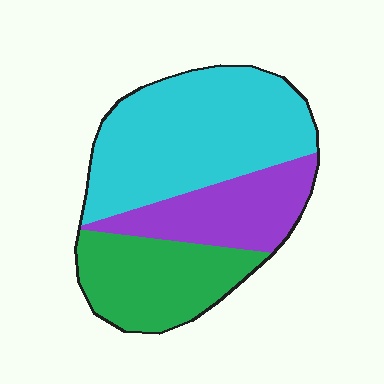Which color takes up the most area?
Cyan, at roughly 50%.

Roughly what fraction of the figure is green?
Green takes up between a quarter and a half of the figure.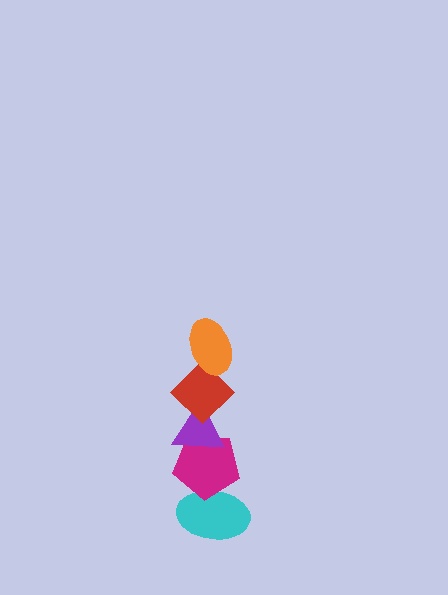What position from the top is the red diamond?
The red diamond is 2nd from the top.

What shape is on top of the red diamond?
The orange ellipse is on top of the red diamond.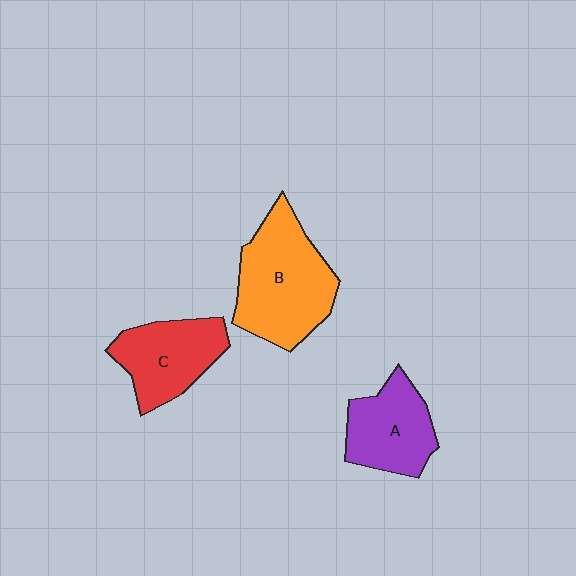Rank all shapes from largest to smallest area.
From largest to smallest: B (orange), C (red), A (purple).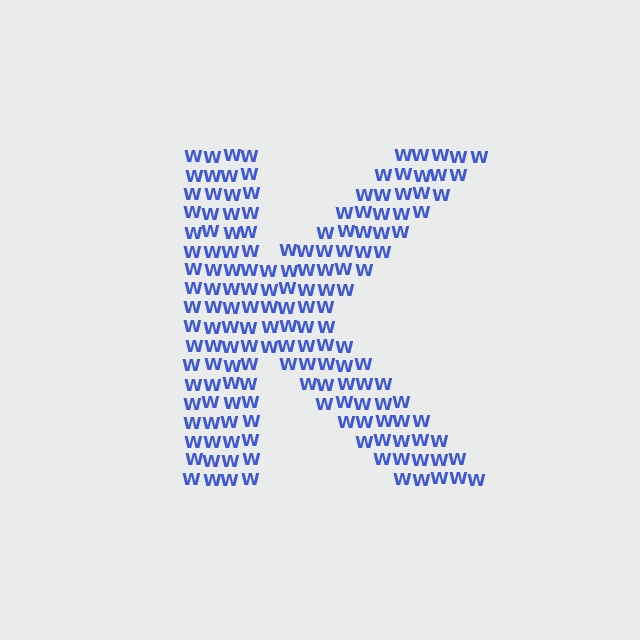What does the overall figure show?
The overall figure shows the letter K.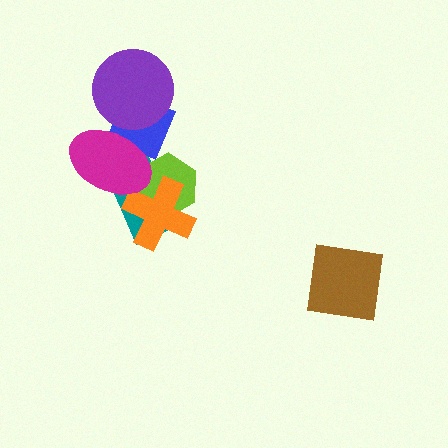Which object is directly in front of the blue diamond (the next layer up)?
The purple circle is directly in front of the blue diamond.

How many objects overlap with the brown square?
0 objects overlap with the brown square.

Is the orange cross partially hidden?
Yes, it is partially covered by another shape.